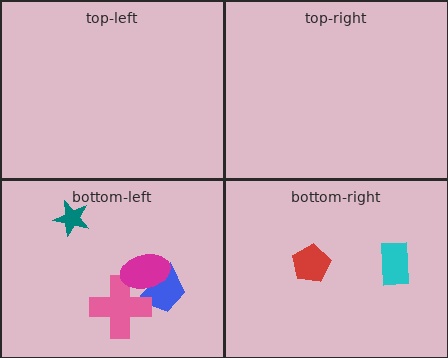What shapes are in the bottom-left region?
The blue trapezoid, the pink cross, the teal star, the magenta ellipse.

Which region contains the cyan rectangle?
The bottom-right region.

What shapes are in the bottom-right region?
The cyan rectangle, the red pentagon.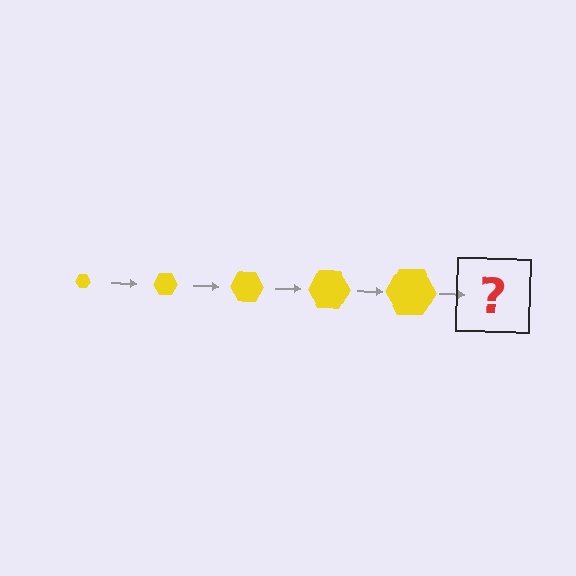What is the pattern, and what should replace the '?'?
The pattern is that the hexagon gets progressively larger each step. The '?' should be a yellow hexagon, larger than the previous one.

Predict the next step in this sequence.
The next step is a yellow hexagon, larger than the previous one.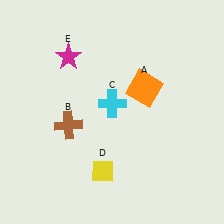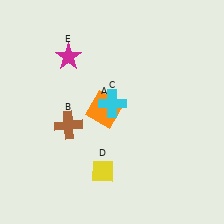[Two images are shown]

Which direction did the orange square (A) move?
The orange square (A) moved left.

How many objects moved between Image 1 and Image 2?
1 object moved between the two images.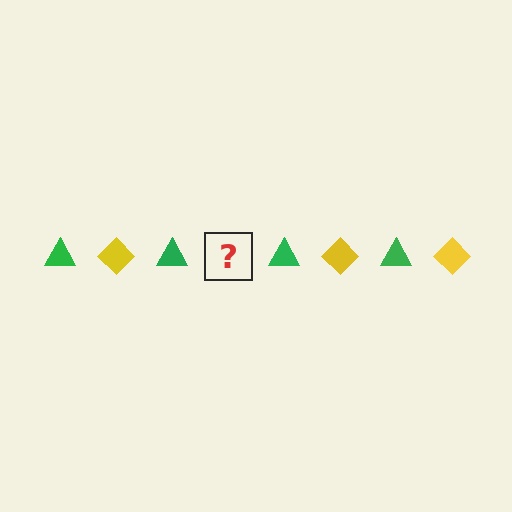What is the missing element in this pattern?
The missing element is a yellow diamond.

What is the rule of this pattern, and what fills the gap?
The rule is that the pattern alternates between green triangle and yellow diamond. The gap should be filled with a yellow diamond.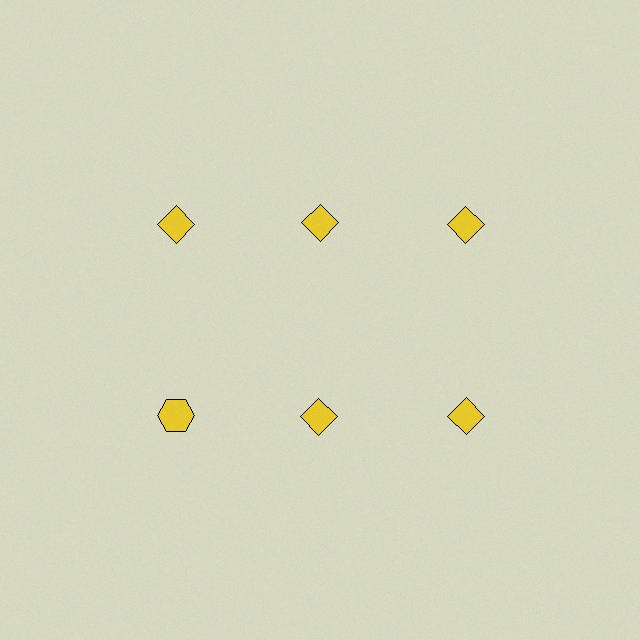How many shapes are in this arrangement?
There are 6 shapes arranged in a grid pattern.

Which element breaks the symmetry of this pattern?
The yellow hexagon in the second row, leftmost column breaks the symmetry. All other shapes are yellow diamonds.